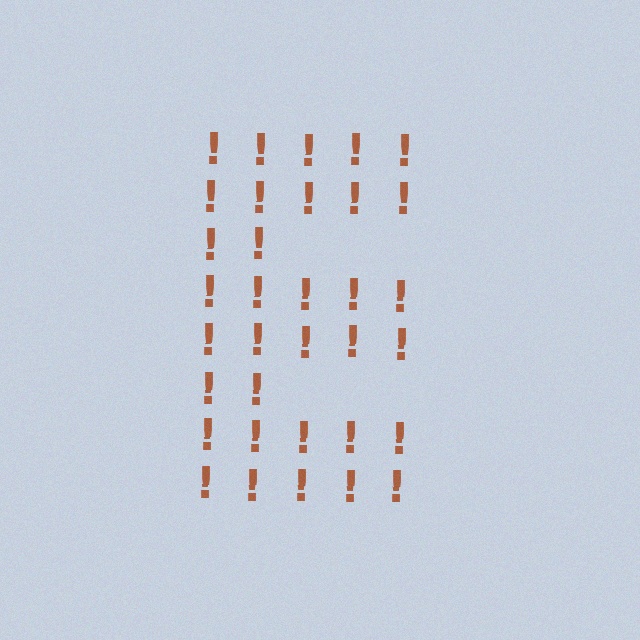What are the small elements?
The small elements are exclamation marks.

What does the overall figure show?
The overall figure shows the letter E.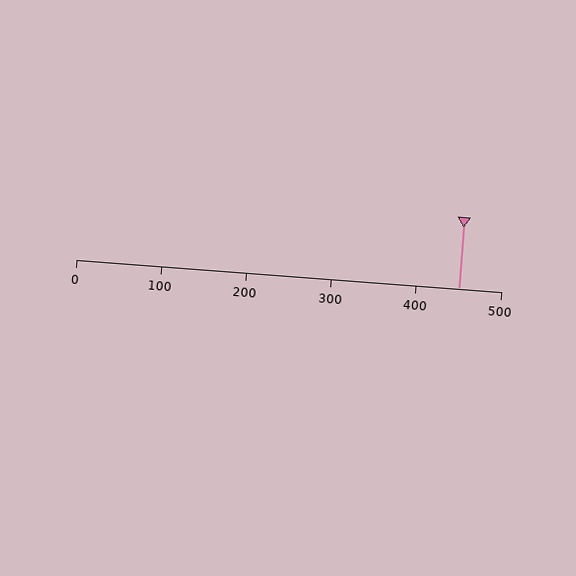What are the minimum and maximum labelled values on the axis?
The axis runs from 0 to 500.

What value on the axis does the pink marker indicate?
The marker indicates approximately 450.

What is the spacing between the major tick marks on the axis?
The major ticks are spaced 100 apart.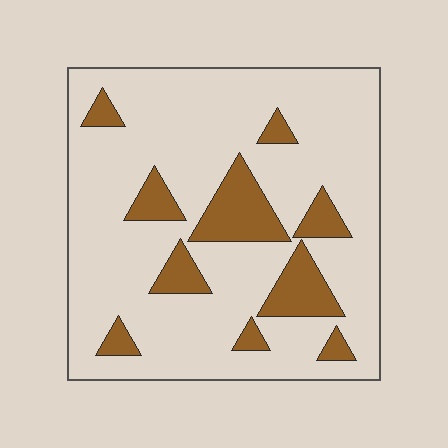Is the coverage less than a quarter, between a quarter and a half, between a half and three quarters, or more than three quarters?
Less than a quarter.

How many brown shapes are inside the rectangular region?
10.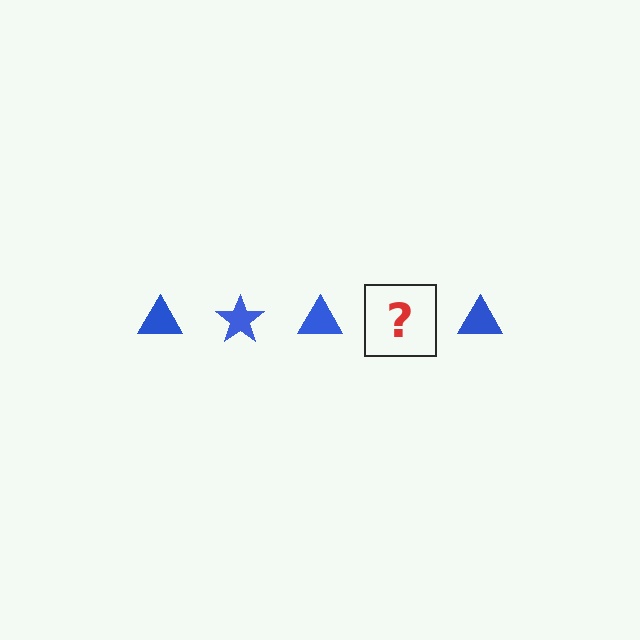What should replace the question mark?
The question mark should be replaced with a blue star.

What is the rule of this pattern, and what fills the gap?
The rule is that the pattern cycles through triangle, star shapes in blue. The gap should be filled with a blue star.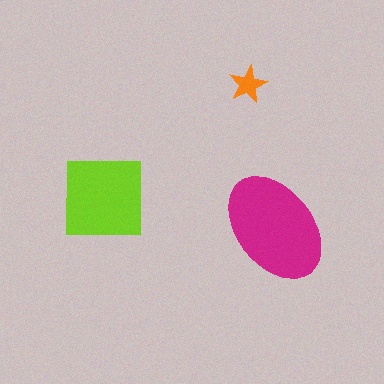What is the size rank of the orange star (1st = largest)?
3rd.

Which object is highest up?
The orange star is topmost.